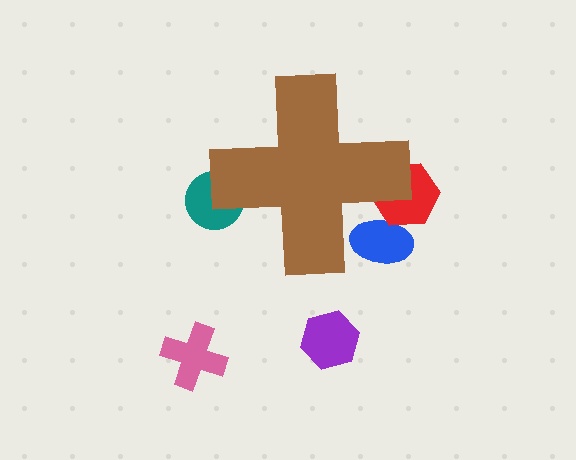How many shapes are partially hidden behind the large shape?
3 shapes are partially hidden.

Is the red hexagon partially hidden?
Yes, the red hexagon is partially hidden behind the brown cross.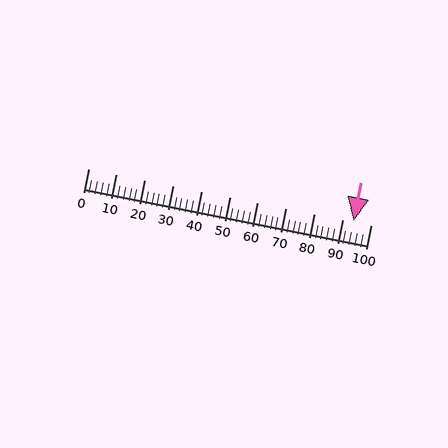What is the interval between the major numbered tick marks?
The major tick marks are spaced 10 units apart.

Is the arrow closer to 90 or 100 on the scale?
The arrow is closer to 90.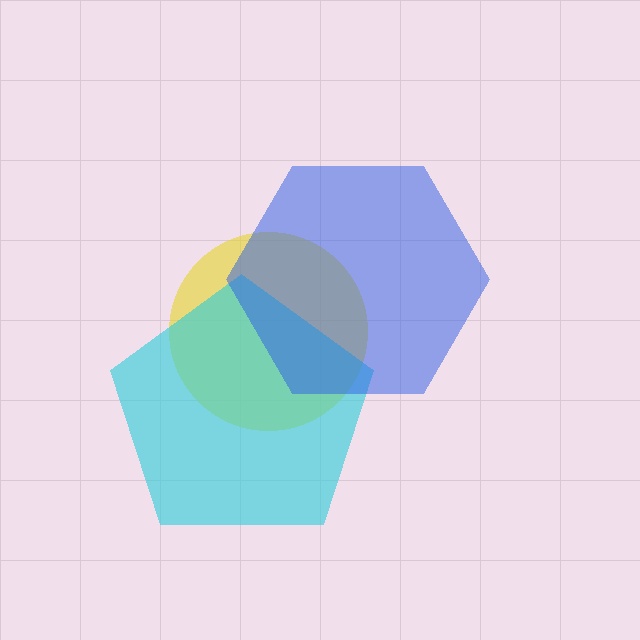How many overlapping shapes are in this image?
There are 3 overlapping shapes in the image.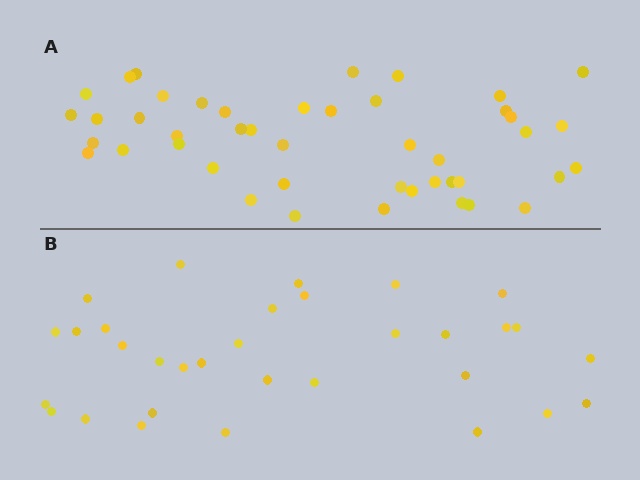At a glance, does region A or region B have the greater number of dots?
Region A (the top region) has more dots.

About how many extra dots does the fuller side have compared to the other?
Region A has approximately 15 more dots than region B.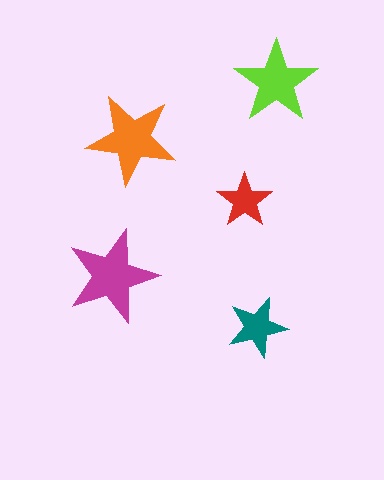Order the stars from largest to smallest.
the magenta one, the orange one, the lime one, the teal one, the red one.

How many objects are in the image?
There are 5 objects in the image.